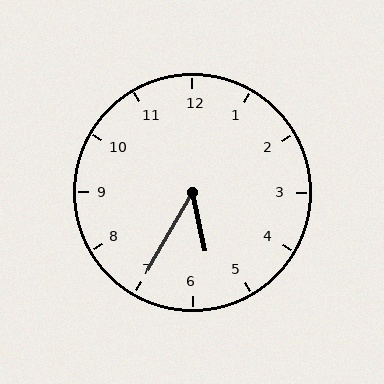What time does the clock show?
5:35.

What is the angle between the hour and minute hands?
Approximately 42 degrees.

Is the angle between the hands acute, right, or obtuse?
It is acute.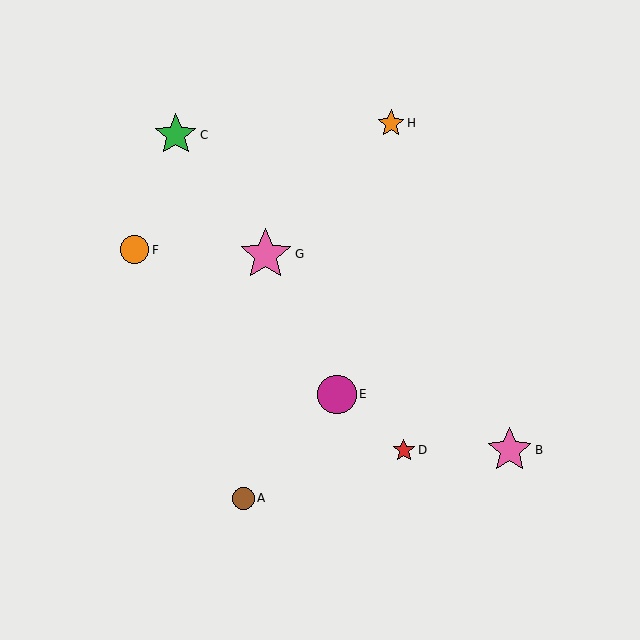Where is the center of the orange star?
The center of the orange star is at (391, 123).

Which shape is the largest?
The pink star (labeled G) is the largest.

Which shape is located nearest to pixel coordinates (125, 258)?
The orange circle (labeled F) at (135, 250) is nearest to that location.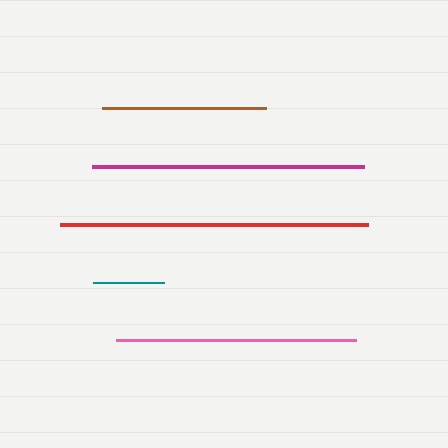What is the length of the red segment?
The red segment is approximately 308 pixels long.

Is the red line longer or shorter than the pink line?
The red line is longer than the pink line.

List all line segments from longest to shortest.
From longest to shortest: red, magenta, pink, brown, teal.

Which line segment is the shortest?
The teal line is the shortest at approximately 71 pixels.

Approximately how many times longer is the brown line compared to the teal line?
The brown line is approximately 2.3 times the length of the teal line.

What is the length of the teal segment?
The teal segment is approximately 71 pixels long.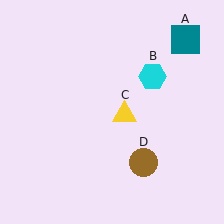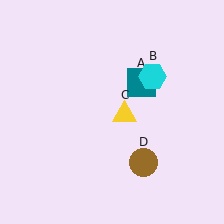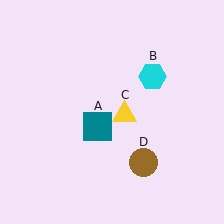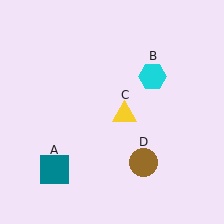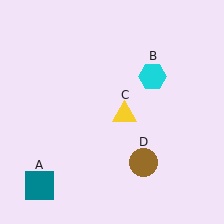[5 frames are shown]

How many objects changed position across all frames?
1 object changed position: teal square (object A).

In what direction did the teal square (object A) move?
The teal square (object A) moved down and to the left.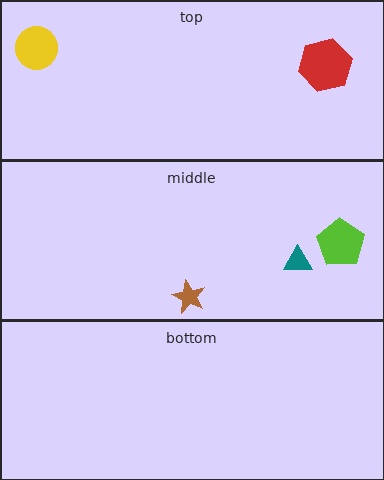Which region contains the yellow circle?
The top region.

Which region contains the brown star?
The middle region.